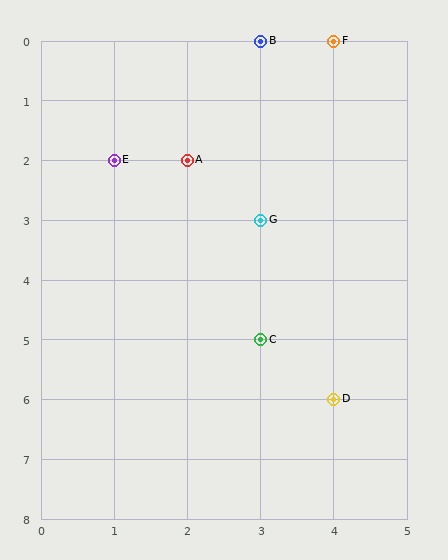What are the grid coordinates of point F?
Point F is at grid coordinates (4, 0).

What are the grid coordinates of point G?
Point G is at grid coordinates (3, 3).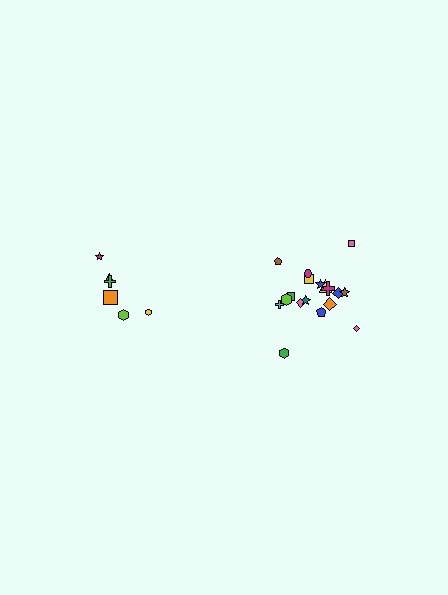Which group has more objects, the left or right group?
The right group.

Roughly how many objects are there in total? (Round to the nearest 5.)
Roughly 25 objects in total.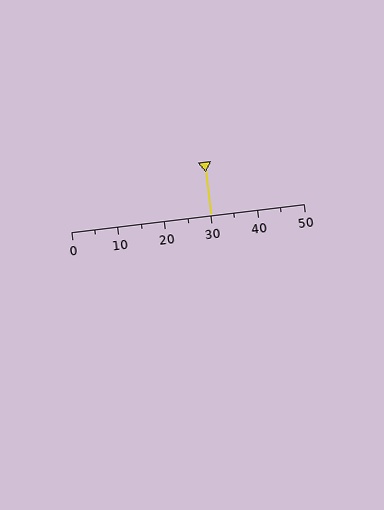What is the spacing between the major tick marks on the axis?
The major ticks are spaced 10 apart.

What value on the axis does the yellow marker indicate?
The marker indicates approximately 30.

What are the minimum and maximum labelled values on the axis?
The axis runs from 0 to 50.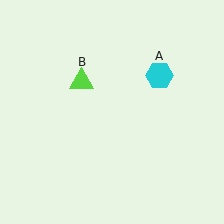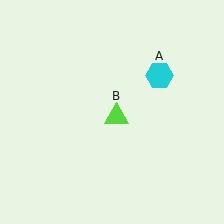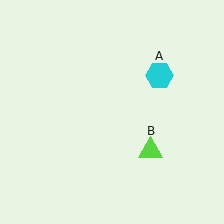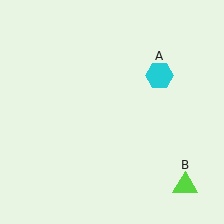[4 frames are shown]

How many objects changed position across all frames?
1 object changed position: lime triangle (object B).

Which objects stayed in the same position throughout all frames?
Cyan hexagon (object A) remained stationary.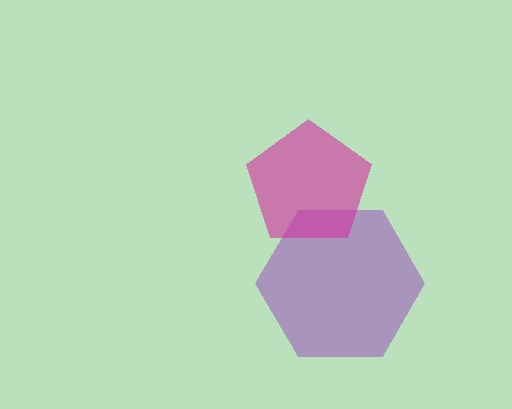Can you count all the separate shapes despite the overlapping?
Yes, there are 2 separate shapes.